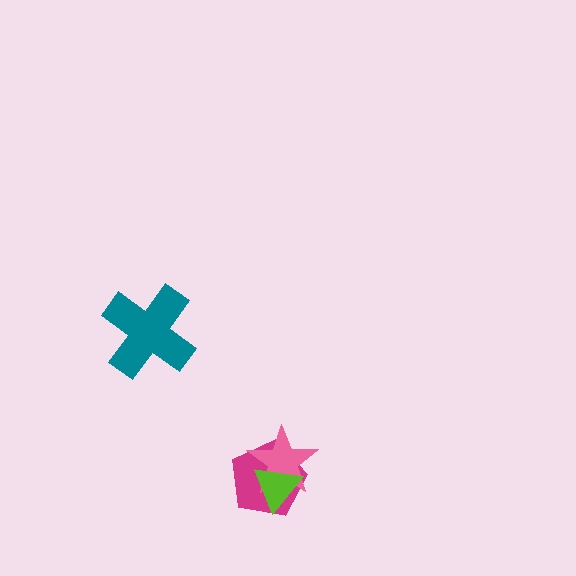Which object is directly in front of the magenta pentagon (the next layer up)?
The pink star is directly in front of the magenta pentagon.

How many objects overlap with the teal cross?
0 objects overlap with the teal cross.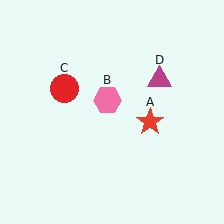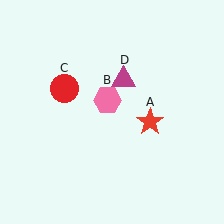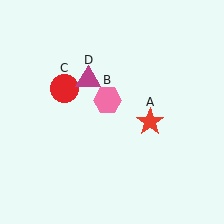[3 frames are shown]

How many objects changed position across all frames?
1 object changed position: magenta triangle (object D).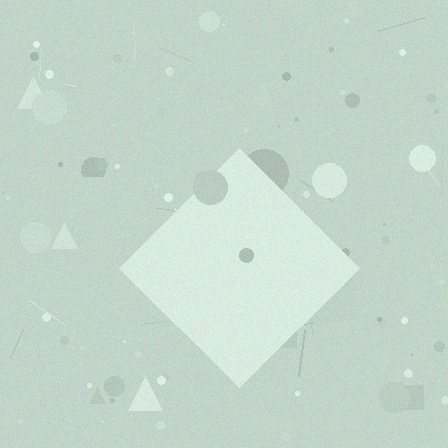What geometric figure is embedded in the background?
A diamond is embedded in the background.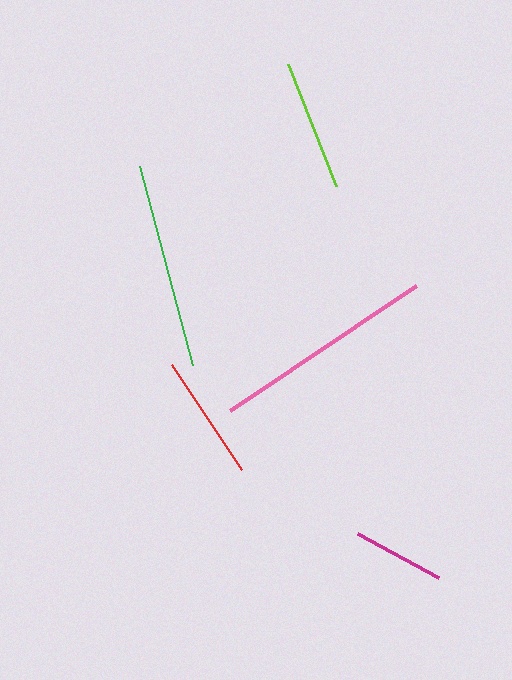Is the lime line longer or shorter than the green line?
The green line is longer than the lime line.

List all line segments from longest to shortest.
From longest to shortest: pink, green, lime, red, magenta.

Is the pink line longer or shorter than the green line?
The pink line is longer than the green line.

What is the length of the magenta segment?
The magenta segment is approximately 93 pixels long.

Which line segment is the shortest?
The magenta line is the shortest at approximately 93 pixels.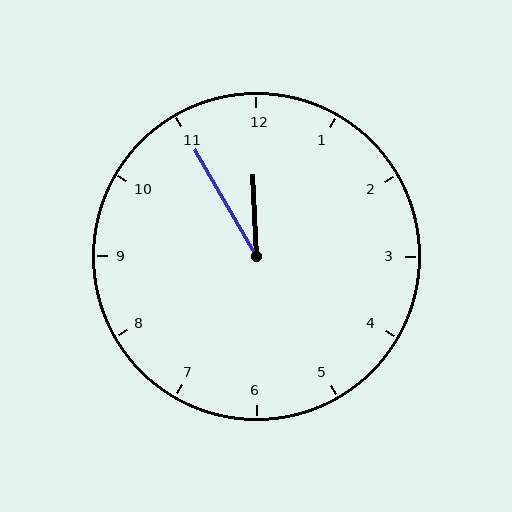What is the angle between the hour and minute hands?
Approximately 28 degrees.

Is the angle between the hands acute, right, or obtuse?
It is acute.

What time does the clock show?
11:55.